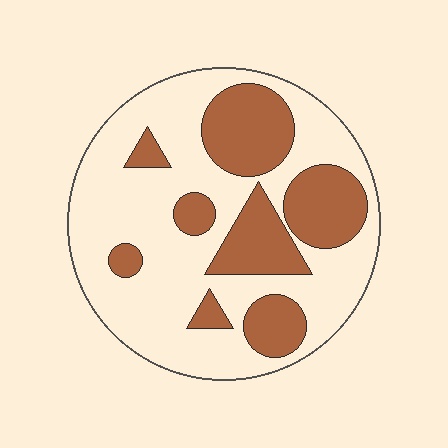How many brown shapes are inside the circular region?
8.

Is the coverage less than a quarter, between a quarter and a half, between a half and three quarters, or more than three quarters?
Between a quarter and a half.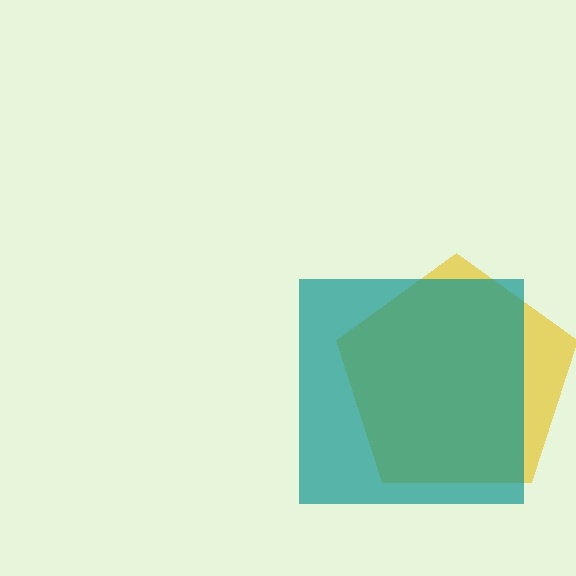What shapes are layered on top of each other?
The layered shapes are: a yellow pentagon, a teal square.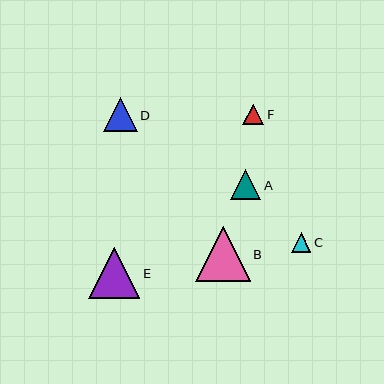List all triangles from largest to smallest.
From largest to smallest: B, E, D, A, F, C.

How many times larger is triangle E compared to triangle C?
Triangle E is approximately 2.7 times the size of triangle C.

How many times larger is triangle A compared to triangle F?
Triangle A is approximately 1.4 times the size of triangle F.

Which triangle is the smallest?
Triangle C is the smallest with a size of approximately 19 pixels.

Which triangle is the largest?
Triangle B is the largest with a size of approximately 55 pixels.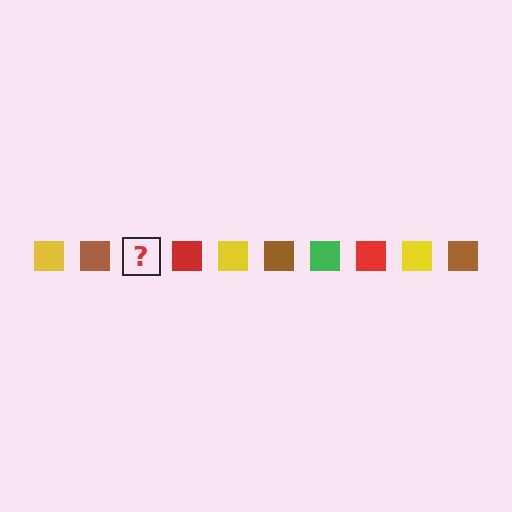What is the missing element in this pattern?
The missing element is a green square.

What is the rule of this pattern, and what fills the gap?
The rule is that the pattern cycles through yellow, brown, green, red squares. The gap should be filled with a green square.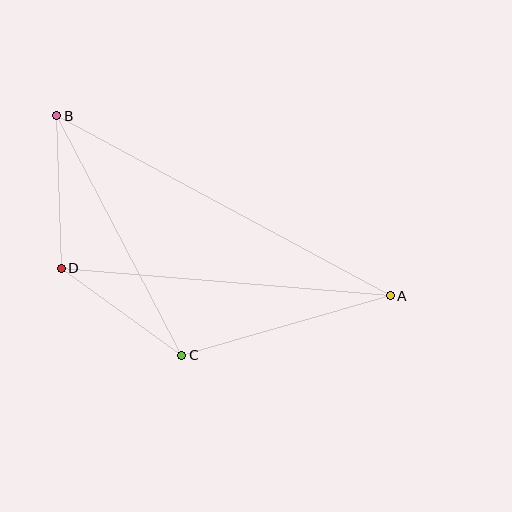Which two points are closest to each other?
Points C and D are closest to each other.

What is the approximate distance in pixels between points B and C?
The distance between B and C is approximately 270 pixels.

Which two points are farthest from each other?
Points A and B are farthest from each other.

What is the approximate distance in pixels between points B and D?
The distance between B and D is approximately 152 pixels.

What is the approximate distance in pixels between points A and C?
The distance between A and C is approximately 217 pixels.